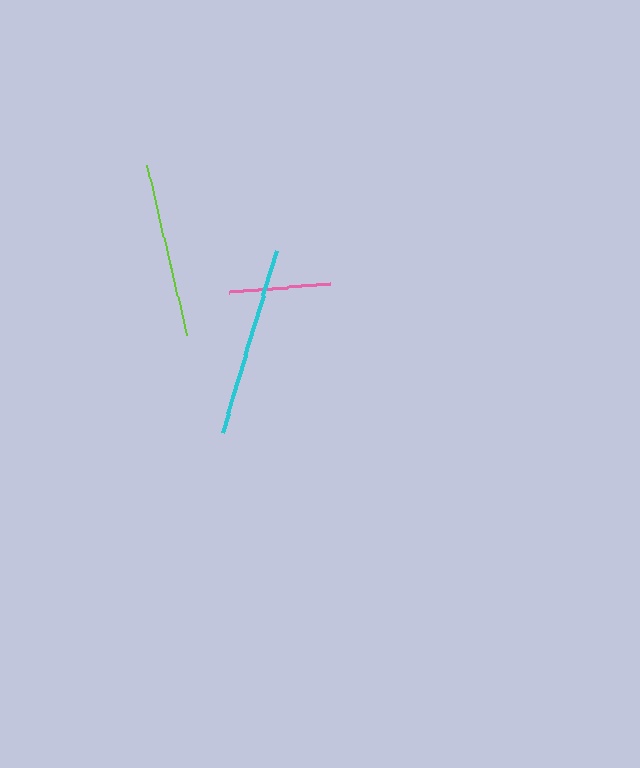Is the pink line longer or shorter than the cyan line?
The cyan line is longer than the pink line.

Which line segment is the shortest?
The pink line is the shortest at approximately 101 pixels.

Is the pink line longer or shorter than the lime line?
The lime line is longer than the pink line.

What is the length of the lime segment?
The lime segment is approximately 176 pixels long.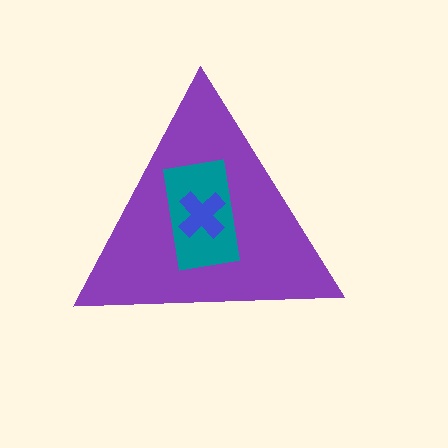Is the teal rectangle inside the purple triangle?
Yes.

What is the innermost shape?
The blue cross.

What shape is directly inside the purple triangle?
The teal rectangle.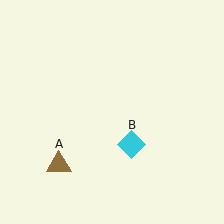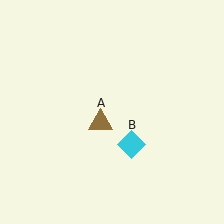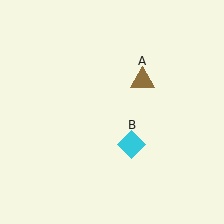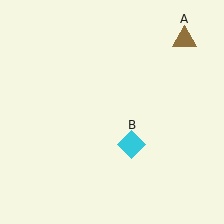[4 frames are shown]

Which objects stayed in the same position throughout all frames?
Cyan diamond (object B) remained stationary.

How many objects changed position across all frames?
1 object changed position: brown triangle (object A).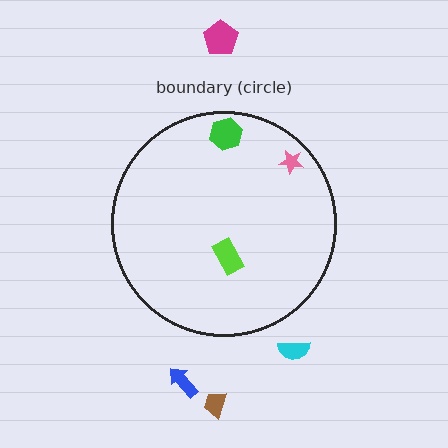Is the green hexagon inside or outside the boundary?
Inside.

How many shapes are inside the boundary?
3 inside, 4 outside.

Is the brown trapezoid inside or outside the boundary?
Outside.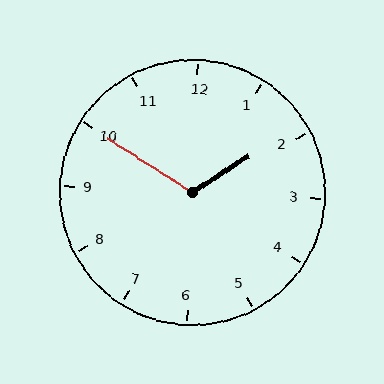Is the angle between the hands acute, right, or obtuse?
It is obtuse.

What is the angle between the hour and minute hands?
Approximately 115 degrees.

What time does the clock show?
1:50.